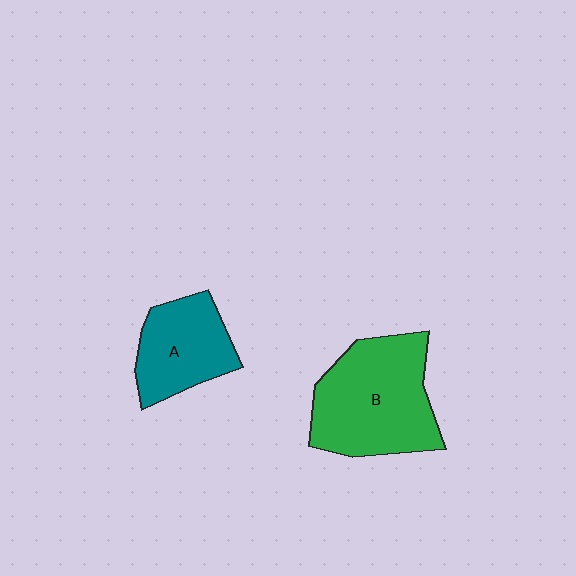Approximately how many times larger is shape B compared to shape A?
Approximately 1.6 times.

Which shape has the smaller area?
Shape A (teal).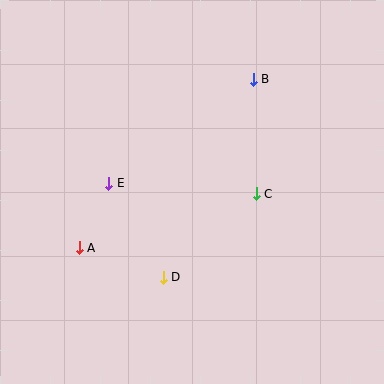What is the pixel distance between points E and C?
The distance between E and C is 148 pixels.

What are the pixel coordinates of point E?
Point E is at (109, 183).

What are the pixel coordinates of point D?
Point D is at (163, 277).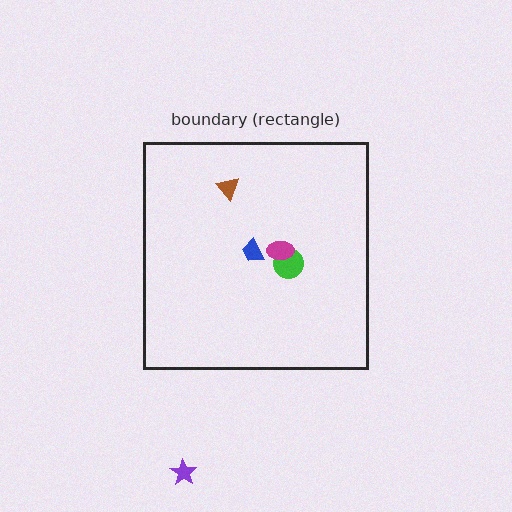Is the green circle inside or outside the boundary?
Inside.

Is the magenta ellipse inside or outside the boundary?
Inside.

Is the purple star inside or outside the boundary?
Outside.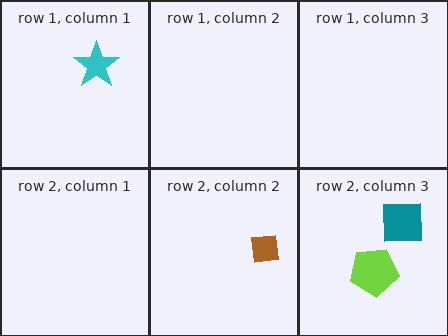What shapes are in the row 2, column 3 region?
The lime pentagon, the teal square.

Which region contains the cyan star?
The row 1, column 1 region.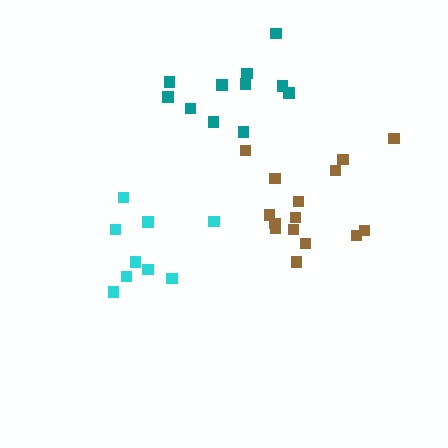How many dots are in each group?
Group 1: 15 dots, Group 2: 9 dots, Group 3: 11 dots (35 total).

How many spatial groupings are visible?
There are 3 spatial groupings.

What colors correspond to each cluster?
The clusters are colored: brown, cyan, teal.